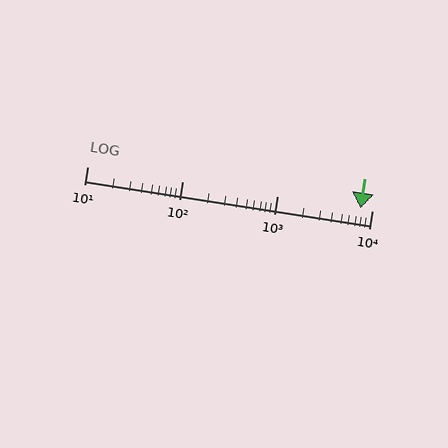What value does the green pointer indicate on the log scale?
The pointer indicates approximately 7500.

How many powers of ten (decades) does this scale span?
The scale spans 3 decades, from 10 to 10000.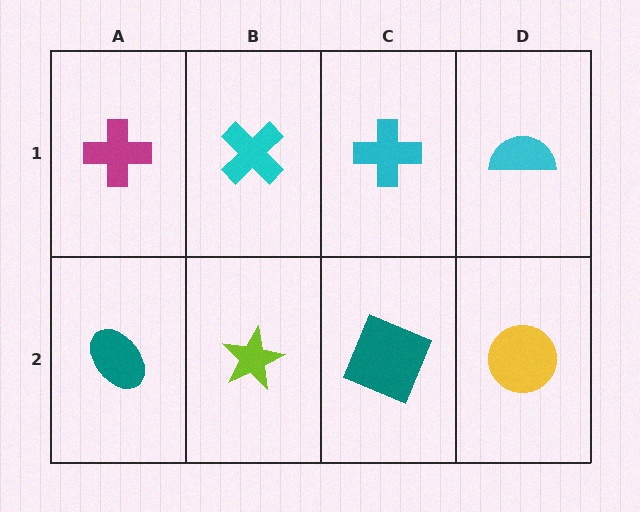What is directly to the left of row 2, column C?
A lime star.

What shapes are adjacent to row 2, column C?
A cyan cross (row 1, column C), a lime star (row 2, column B), a yellow circle (row 2, column D).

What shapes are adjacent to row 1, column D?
A yellow circle (row 2, column D), a cyan cross (row 1, column C).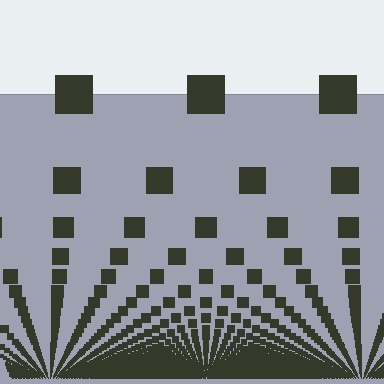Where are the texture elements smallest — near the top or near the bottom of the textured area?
Near the bottom.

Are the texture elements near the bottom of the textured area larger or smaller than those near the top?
Smaller. The gradient is inverted — elements near the bottom are smaller and denser.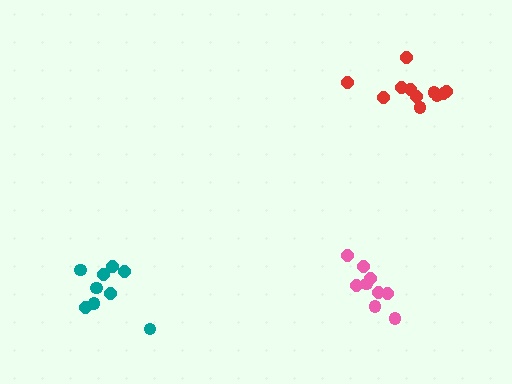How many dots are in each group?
Group 1: 9 dots, Group 2: 11 dots, Group 3: 9 dots (29 total).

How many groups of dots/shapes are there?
There are 3 groups.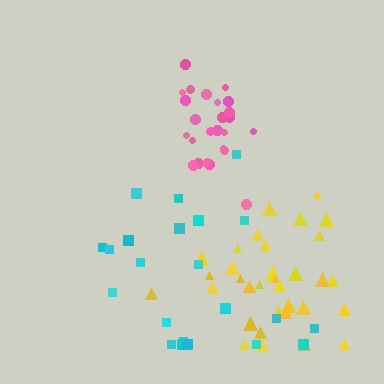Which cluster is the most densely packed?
Pink.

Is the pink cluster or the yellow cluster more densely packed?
Pink.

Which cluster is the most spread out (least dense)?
Cyan.